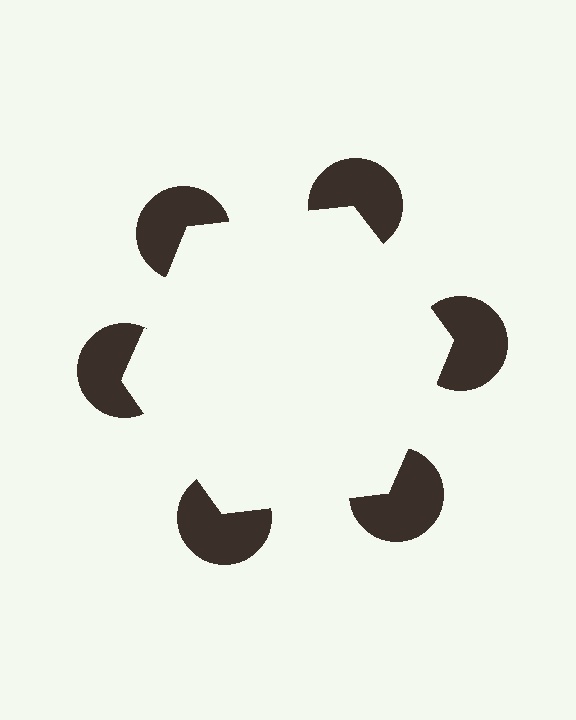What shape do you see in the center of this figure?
An illusory hexagon — its edges are inferred from the aligned wedge cuts in the pac-man discs, not physically drawn.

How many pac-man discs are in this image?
There are 6 — one at each vertex of the illusory hexagon.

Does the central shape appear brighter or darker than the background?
It typically appears slightly brighter than the background, even though no actual brightness change is drawn.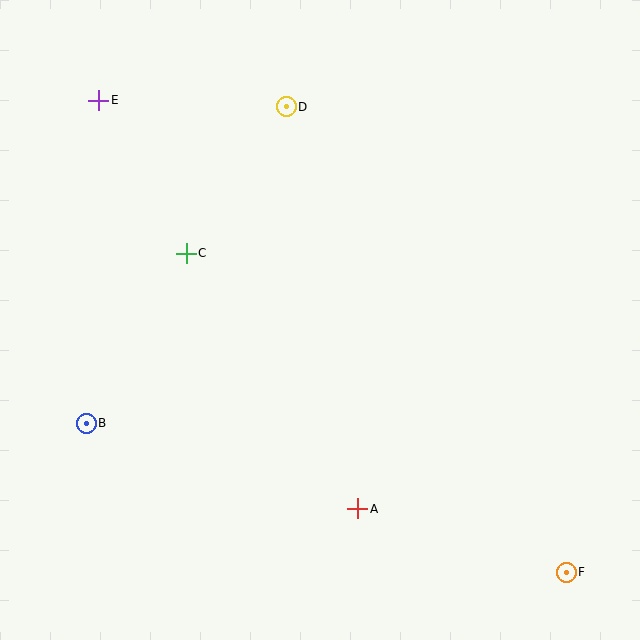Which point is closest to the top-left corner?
Point E is closest to the top-left corner.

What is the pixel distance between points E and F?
The distance between E and F is 665 pixels.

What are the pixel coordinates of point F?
Point F is at (566, 572).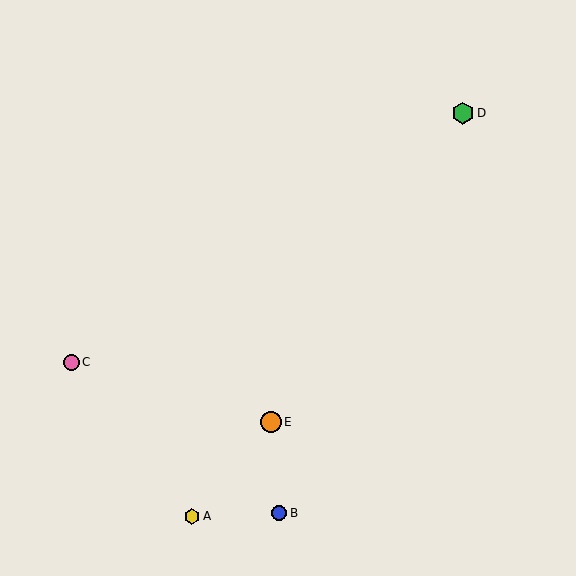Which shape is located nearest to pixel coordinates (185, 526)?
The yellow hexagon (labeled A) at (192, 516) is nearest to that location.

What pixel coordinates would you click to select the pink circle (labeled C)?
Click at (71, 362) to select the pink circle C.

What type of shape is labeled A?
Shape A is a yellow hexagon.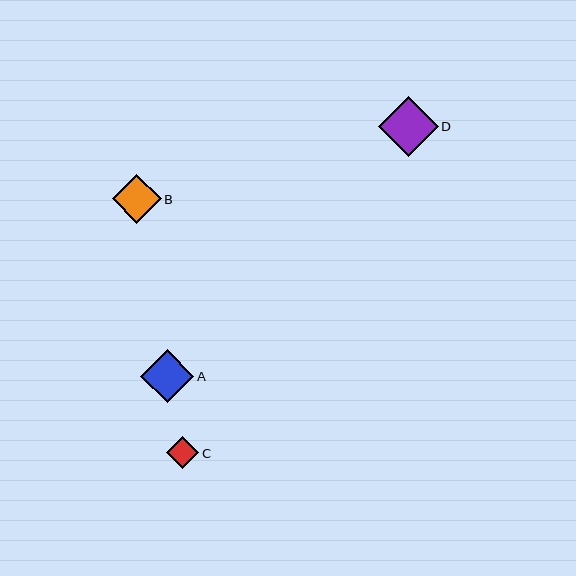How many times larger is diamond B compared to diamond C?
Diamond B is approximately 1.6 times the size of diamond C.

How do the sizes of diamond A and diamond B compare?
Diamond A and diamond B are approximately the same size.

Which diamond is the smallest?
Diamond C is the smallest with a size of approximately 32 pixels.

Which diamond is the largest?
Diamond D is the largest with a size of approximately 60 pixels.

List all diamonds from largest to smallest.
From largest to smallest: D, A, B, C.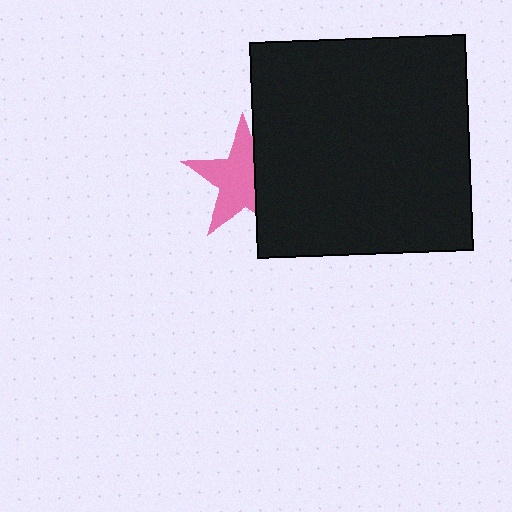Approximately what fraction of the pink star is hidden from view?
Roughly 35% of the pink star is hidden behind the black square.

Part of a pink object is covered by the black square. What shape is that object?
It is a star.